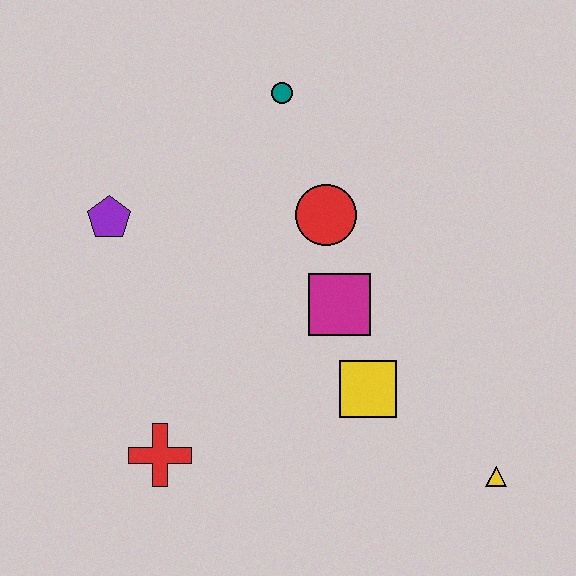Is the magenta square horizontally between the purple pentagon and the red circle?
No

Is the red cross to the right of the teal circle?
No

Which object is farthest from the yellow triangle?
The purple pentagon is farthest from the yellow triangle.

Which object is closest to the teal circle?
The red circle is closest to the teal circle.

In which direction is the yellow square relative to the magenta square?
The yellow square is below the magenta square.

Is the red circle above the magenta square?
Yes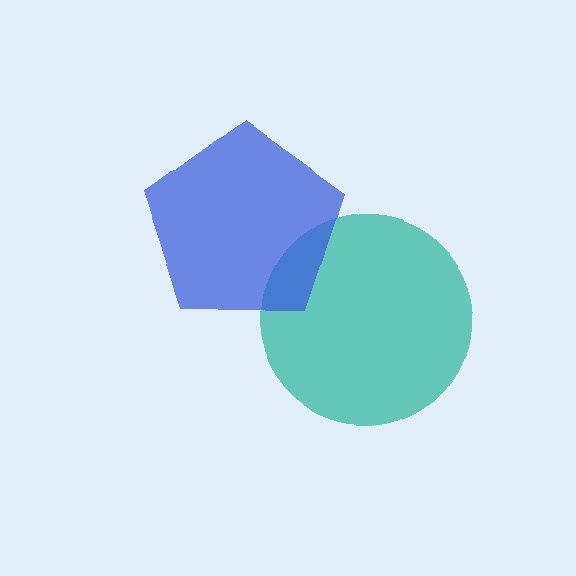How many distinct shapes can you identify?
There are 2 distinct shapes: a teal circle, a blue pentagon.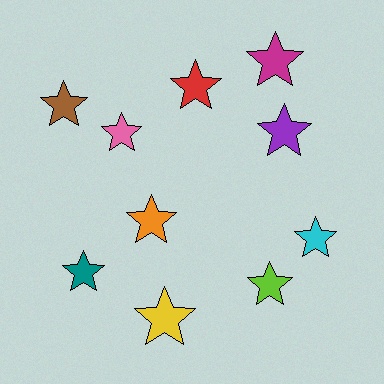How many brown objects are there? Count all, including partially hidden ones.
There is 1 brown object.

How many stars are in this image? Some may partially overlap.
There are 10 stars.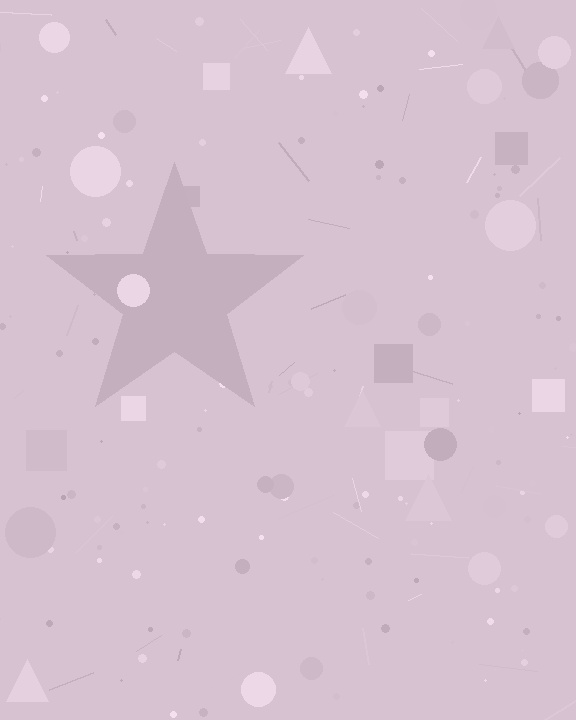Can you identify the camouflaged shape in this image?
The camouflaged shape is a star.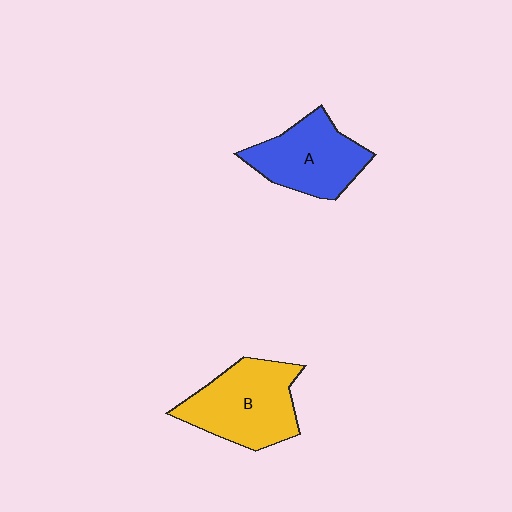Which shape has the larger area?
Shape B (yellow).